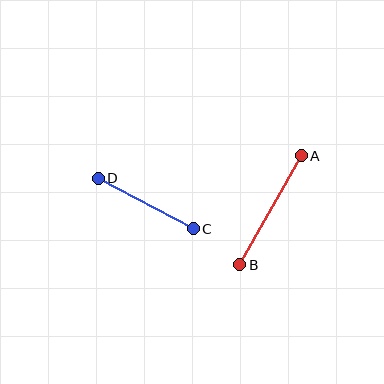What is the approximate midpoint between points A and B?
The midpoint is at approximately (271, 210) pixels.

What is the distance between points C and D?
The distance is approximately 108 pixels.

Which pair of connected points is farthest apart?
Points A and B are farthest apart.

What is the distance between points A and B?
The distance is approximately 125 pixels.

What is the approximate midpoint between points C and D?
The midpoint is at approximately (146, 203) pixels.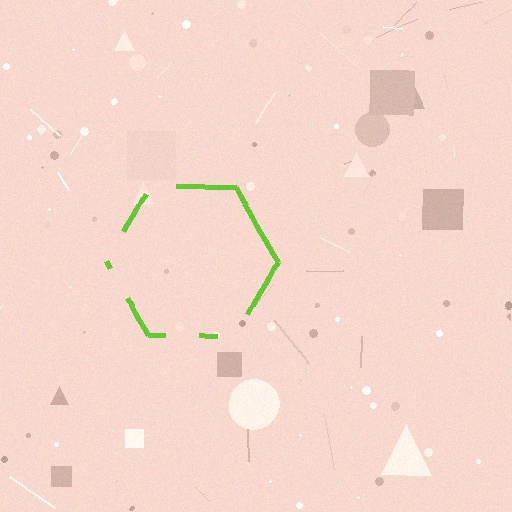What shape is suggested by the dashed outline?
The dashed outline suggests a hexagon.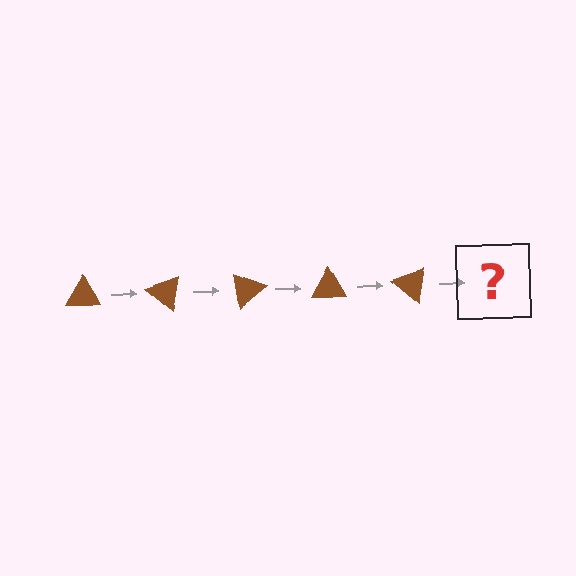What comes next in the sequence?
The next element should be a brown triangle rotated 200 degrees.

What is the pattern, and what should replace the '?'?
The pattern is that the triangle rotates 40 degrees each step. The '?' should be a brown triangle rotated 200 degrees.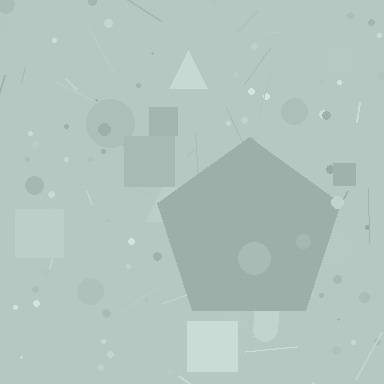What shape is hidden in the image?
A pentagon is hidden in the image.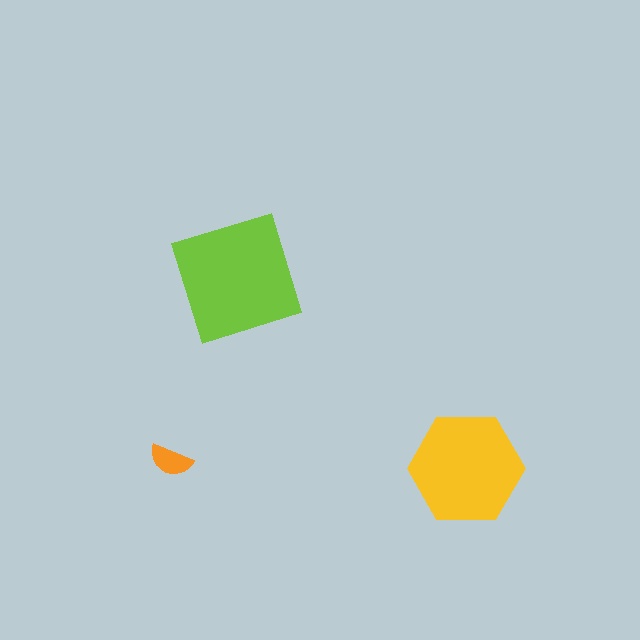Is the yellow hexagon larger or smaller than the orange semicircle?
Larger.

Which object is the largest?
The lime square.